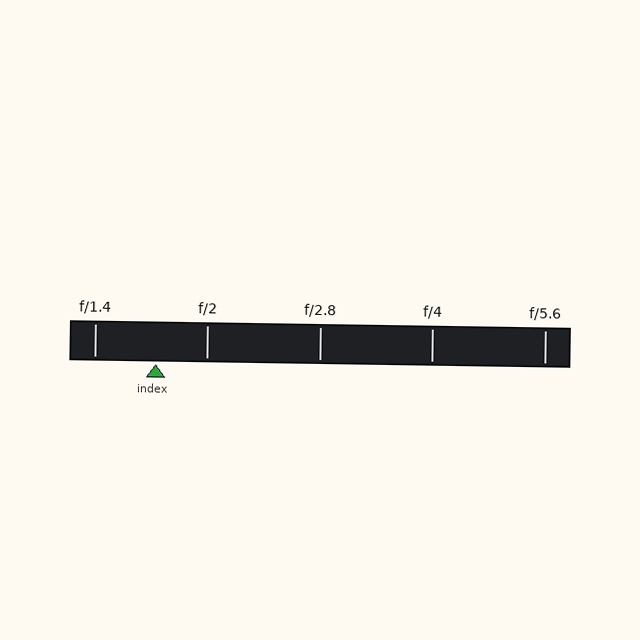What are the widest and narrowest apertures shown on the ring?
The widest aperture shown is f/1.4 and the narrowest is f/5.6.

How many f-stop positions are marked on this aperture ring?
There are 5 f-stop positions marked.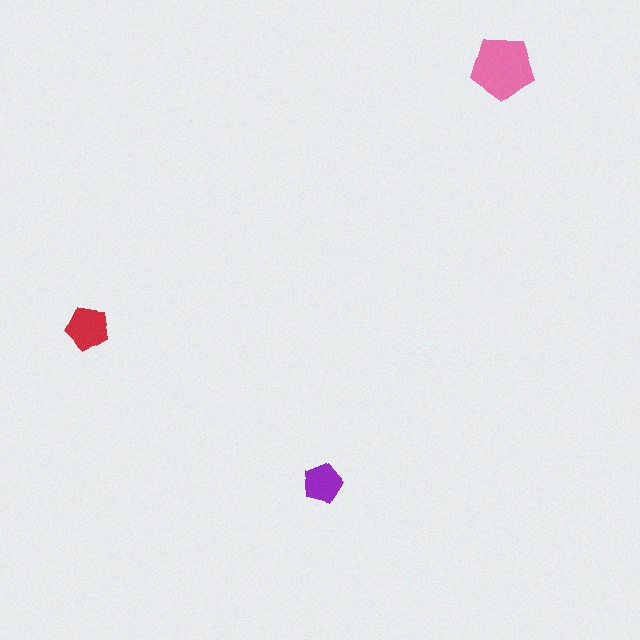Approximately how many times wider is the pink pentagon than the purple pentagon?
About 1.5 times wider.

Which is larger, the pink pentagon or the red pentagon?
The pink one.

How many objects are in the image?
There are 3 objects in the image.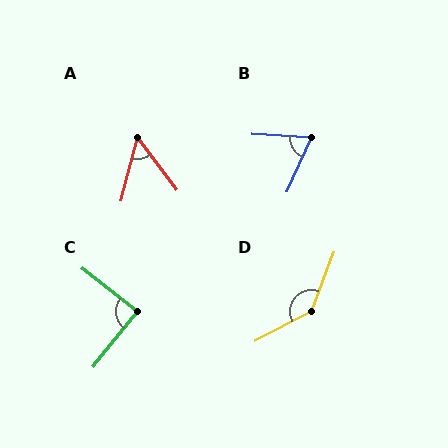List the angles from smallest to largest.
A (51°), B (68°), C (90°), D (139°).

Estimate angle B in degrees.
Approximately 68 degrees.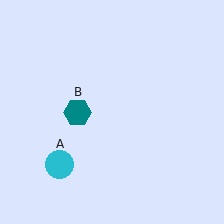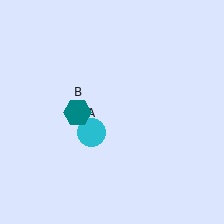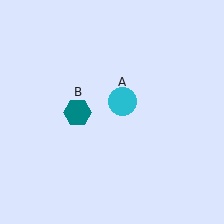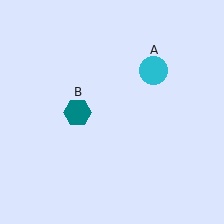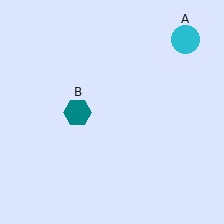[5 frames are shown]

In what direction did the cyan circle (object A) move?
The cyan circle (object A) moved up and to the right.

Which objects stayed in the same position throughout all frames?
Teal hexagon (object B) remained stationary.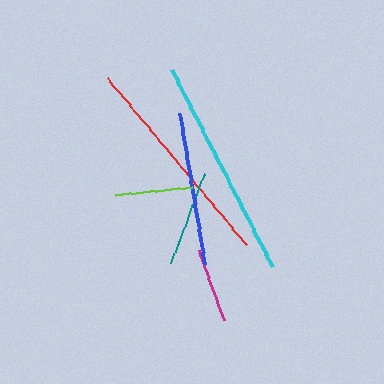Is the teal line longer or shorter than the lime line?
The teal line is longer than the lime line.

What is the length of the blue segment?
The blue segment is approximately 152 pixels long.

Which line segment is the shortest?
The magenta line is the shortest at approximately 75 pixels.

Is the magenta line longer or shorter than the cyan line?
The cyan line is longer than the magenta line.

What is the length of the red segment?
The red segment is approximately 217 pixels long.